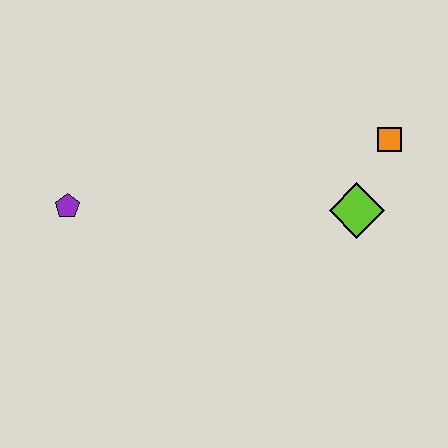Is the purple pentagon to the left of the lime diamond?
Yes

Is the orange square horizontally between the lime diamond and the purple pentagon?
No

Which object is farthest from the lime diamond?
The purple pentagon is farthest from the lime diamond.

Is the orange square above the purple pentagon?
Yes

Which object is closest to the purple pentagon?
The lime diamond is closest to the purple pentagon.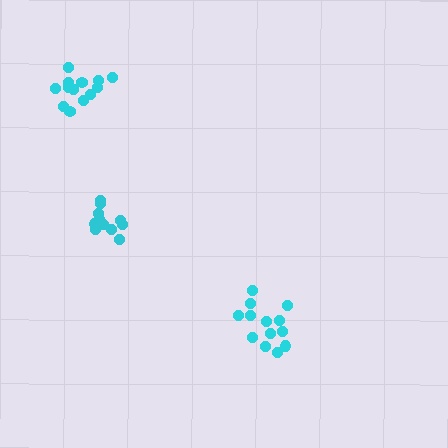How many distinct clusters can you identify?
There are 3 distinct clusters.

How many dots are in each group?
Group 1: 13 dots, Group 2: 13 dots, Group 3: 11 dots (37 total).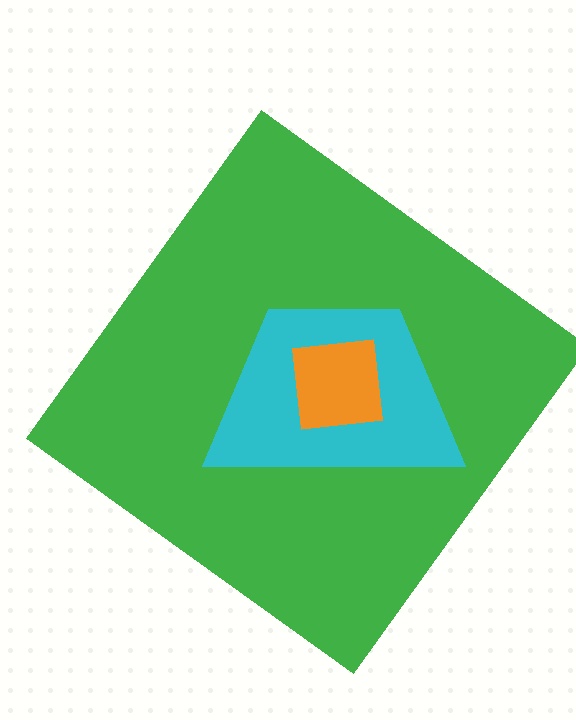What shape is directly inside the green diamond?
The cyan trapezoid.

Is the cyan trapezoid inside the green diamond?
Yes.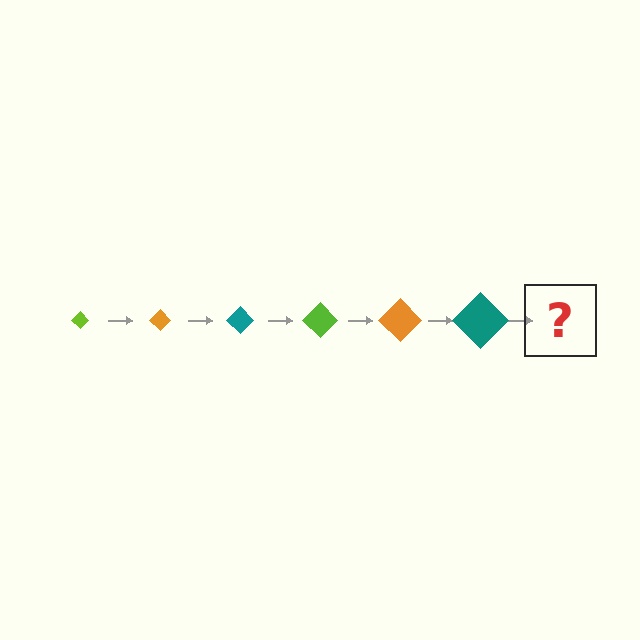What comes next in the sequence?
The next element should be a lime diamond, larger than the previous one.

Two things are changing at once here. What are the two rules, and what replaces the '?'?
The two rules are that the diamond grows larger each step and the color cycles through lime, orange, and teal. The '?' should be a lime diamond, larger than the previous one.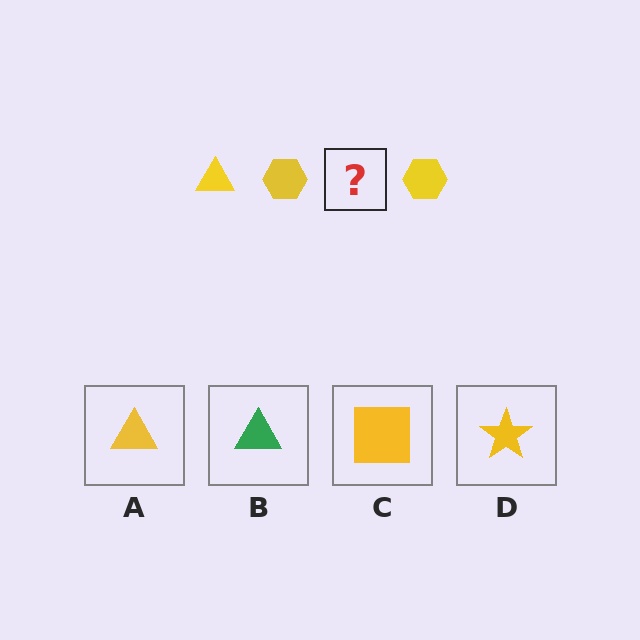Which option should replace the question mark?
Option A.